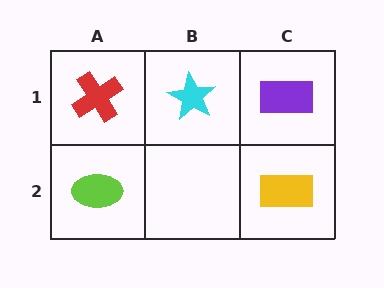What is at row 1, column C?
A purple rectangle.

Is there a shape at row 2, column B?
No, that cell is empty.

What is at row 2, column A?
A lime ellipse.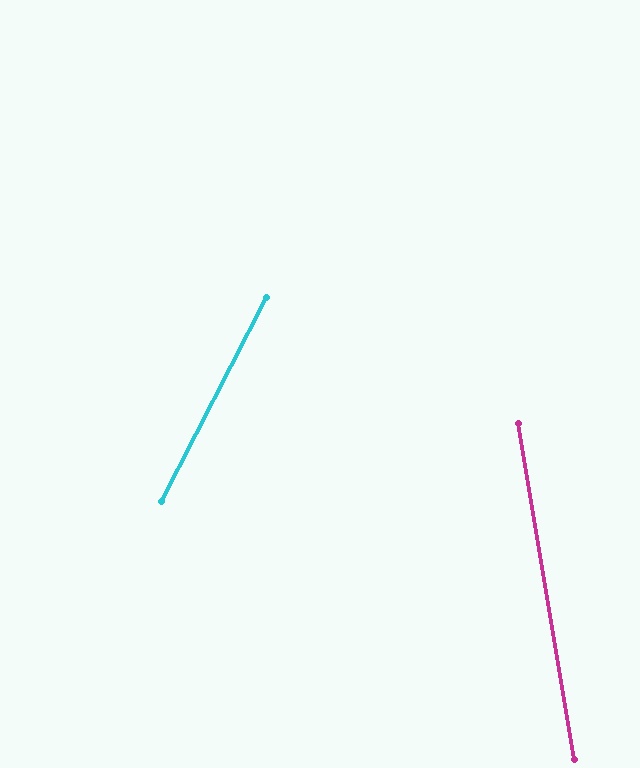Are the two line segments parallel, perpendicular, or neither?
Neither parallel nor perpendicular — they differ by about 37°.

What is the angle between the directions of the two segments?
Approximately 37 degrees.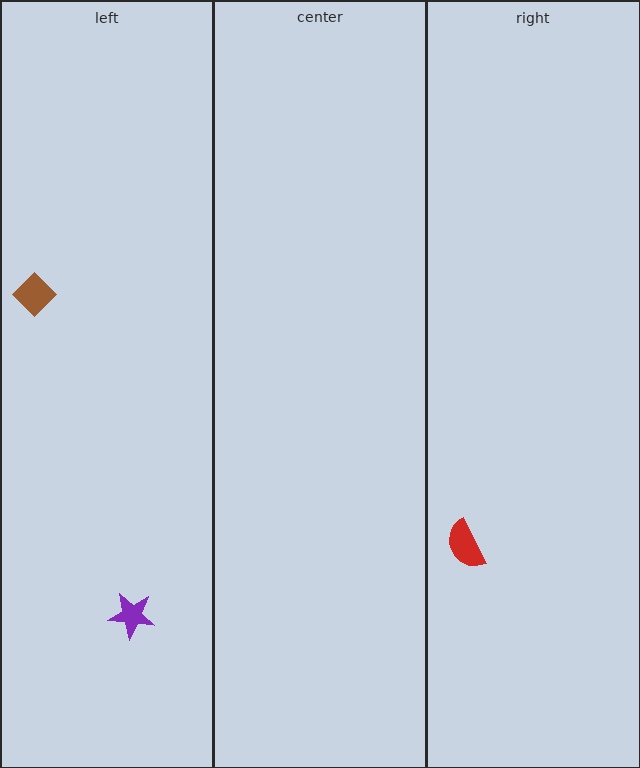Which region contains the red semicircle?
The right region.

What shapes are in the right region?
The red semicircle.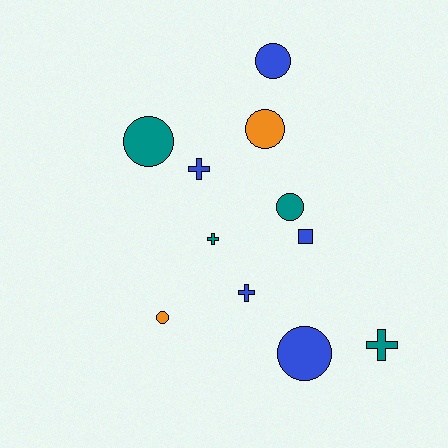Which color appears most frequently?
Blue, with 5 objects.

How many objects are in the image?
There are 11 objects.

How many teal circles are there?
There are 2 teal circles.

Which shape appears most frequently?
Circle, with 6 objects.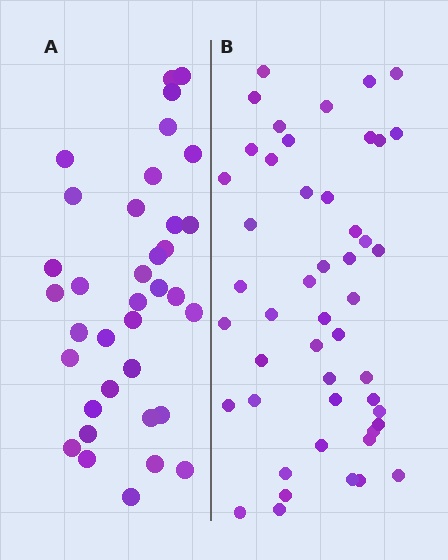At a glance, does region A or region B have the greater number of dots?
Region B (the right region) has more dots.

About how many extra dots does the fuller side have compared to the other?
Region B has roughly 12 or so more dots than region A.